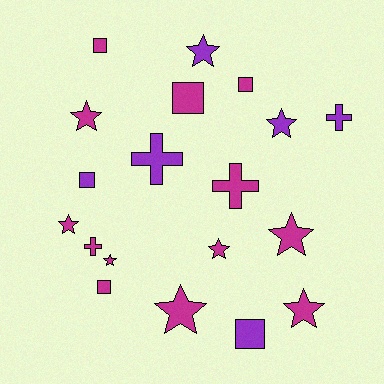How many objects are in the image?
There are 19 objects.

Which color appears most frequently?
Magenta, with 13 objects.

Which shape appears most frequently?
Star, with 9 objects.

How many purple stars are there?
There are 2 purple stars.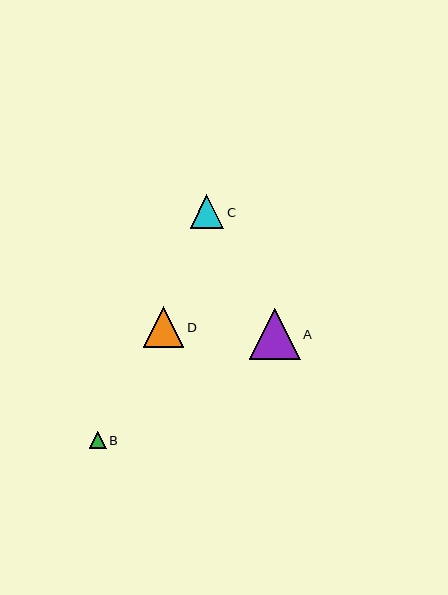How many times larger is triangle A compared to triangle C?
Triangle A is approximately 1.5 times the size of triangle C.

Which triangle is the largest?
Triangle A is the largest with a size of approximately 51 pixels.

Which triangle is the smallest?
Triangle B is the smallest with a size of approximately 17 pixels.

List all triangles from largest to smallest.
From largest to smallest: A, D, C, B.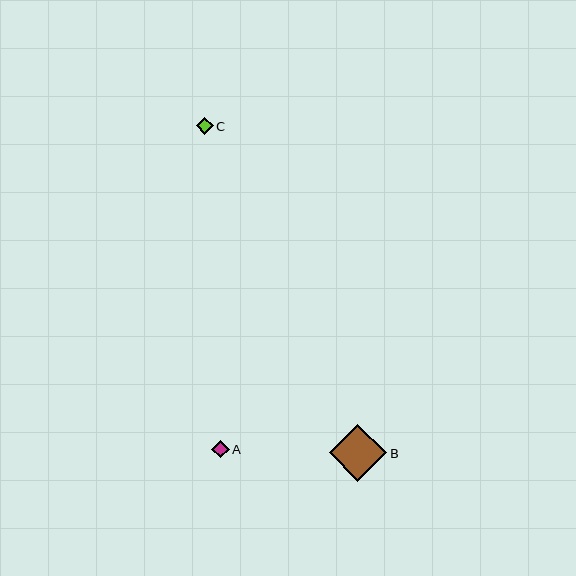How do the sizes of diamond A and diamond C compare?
Diamond A and diamond C are approximately the same size.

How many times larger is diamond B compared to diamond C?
Diamond B is approximately 3.4 times the size of diamond C.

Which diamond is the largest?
Diamond B is the largest with a size of approximately 57 pixels.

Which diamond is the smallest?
Diamond C is the smallest with a size of approximately 17 pixels.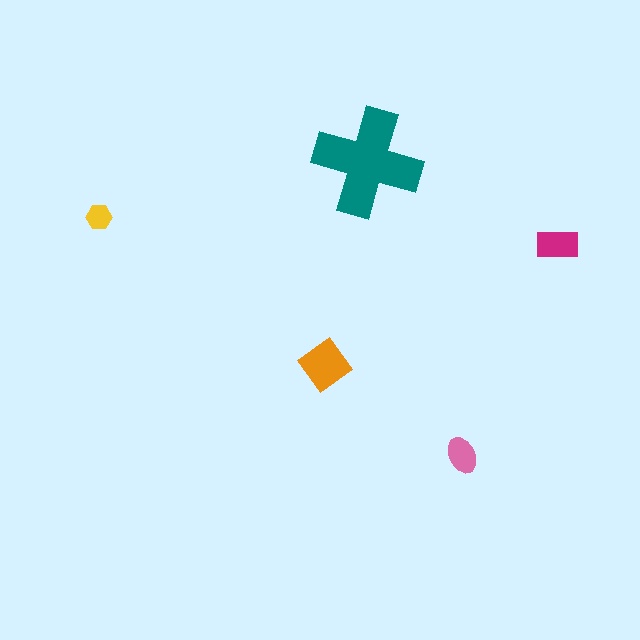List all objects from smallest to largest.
The yellow hexagon, the pink ellipse, the magenta rectangle, the orange diamond, the teal cross.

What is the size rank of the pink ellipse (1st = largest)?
4th.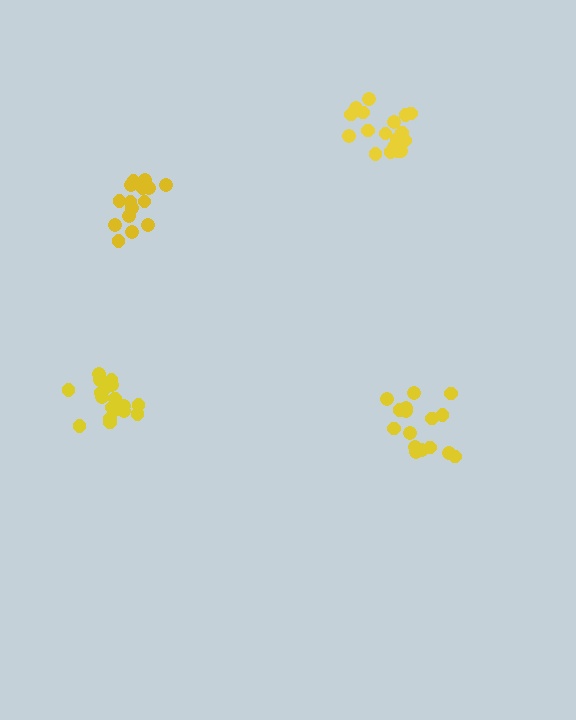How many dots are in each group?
Group 1: 19 dots, Group 2: 15 dots, Group 3: 19 dots, Group 4: 16 dots (69 total).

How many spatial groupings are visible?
There are 4 spatial groupings.